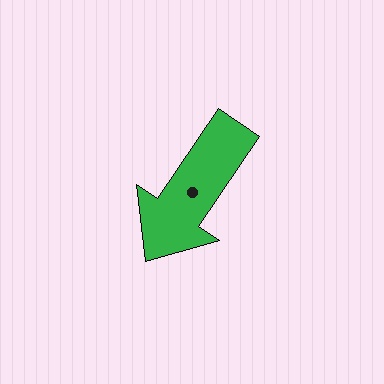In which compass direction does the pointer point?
Southwest.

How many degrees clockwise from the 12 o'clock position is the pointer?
Approximately 214 degrees.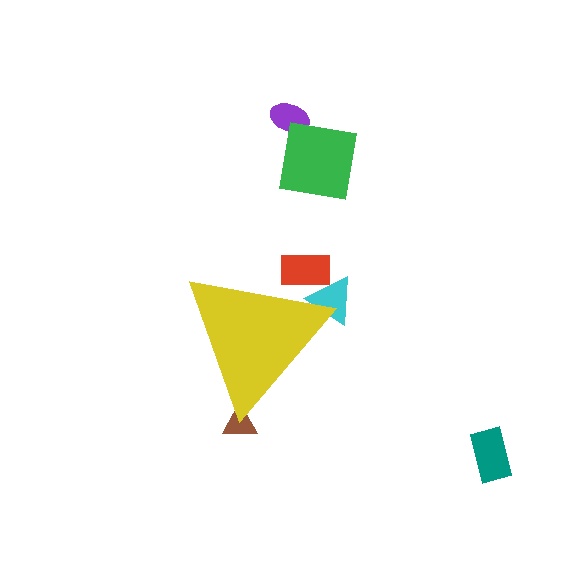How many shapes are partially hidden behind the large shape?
3 shapes are partially hidden.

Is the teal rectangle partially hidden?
No, the teal rectangle is fully visible.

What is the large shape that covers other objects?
A yellow triangle.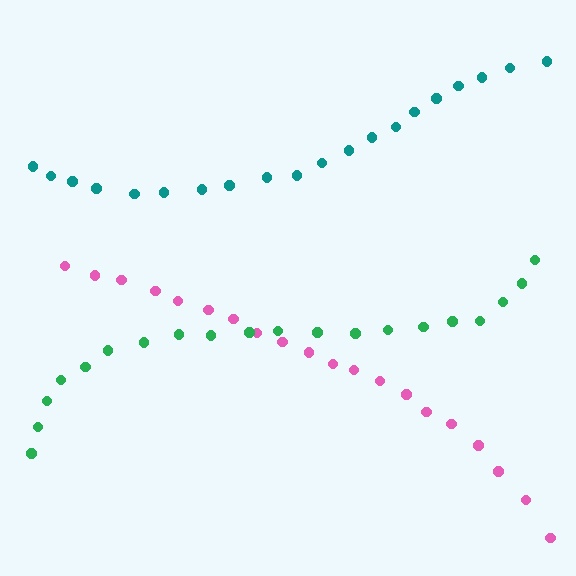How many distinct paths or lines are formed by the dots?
There are 3 distinct paths.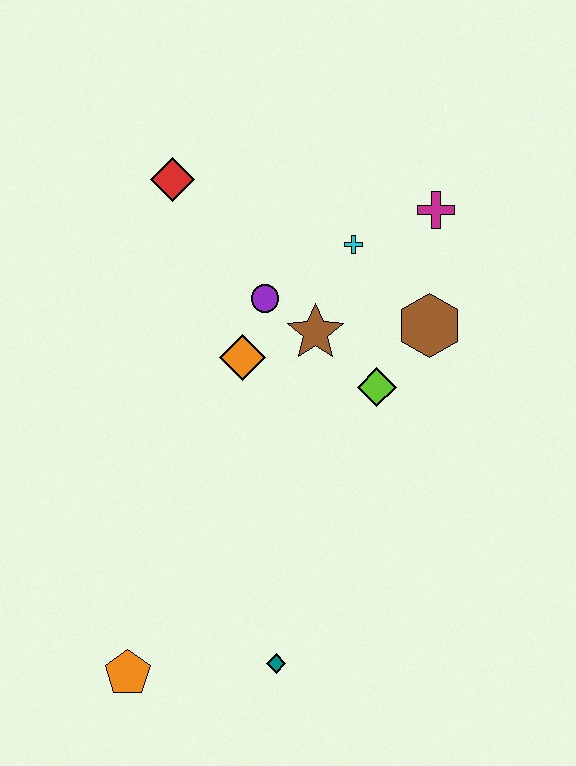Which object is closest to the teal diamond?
The orange pentagon is closest to the teal diamond.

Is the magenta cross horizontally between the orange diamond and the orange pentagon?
No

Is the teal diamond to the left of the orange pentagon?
No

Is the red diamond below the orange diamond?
No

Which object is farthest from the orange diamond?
The orange pentagon is farthest from the orange diamond.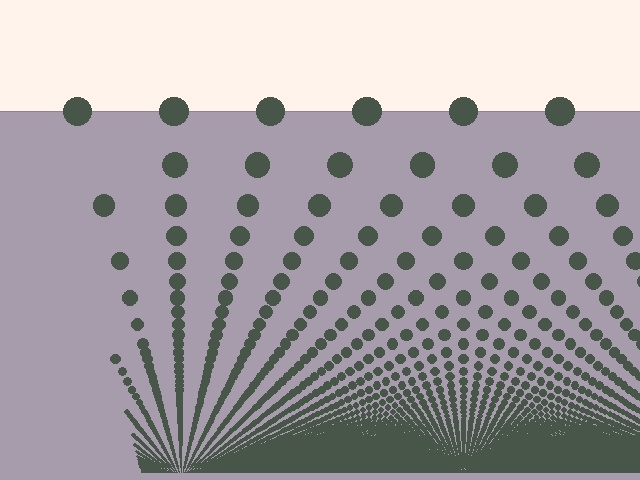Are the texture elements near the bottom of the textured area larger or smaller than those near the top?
Smaller. The gradient is inverted — elements near the bottom are smaller and denser.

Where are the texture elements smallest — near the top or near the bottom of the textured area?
Near the bottom.